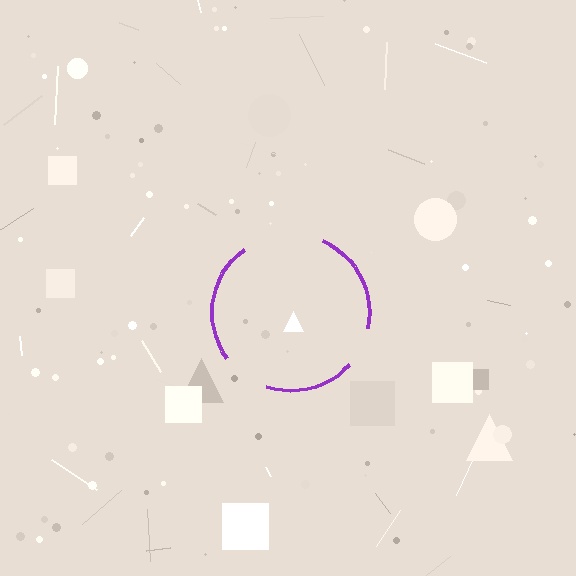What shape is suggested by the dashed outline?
The dashed outline suggests a circle.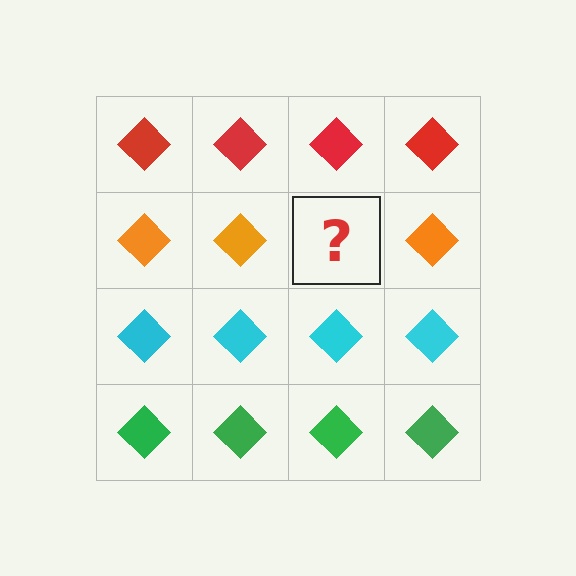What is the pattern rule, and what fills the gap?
The rule is that each row has a consistent color. The gap should be filled with an orange diamond.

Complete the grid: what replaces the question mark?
The question mark should be replaced with an orange diamond.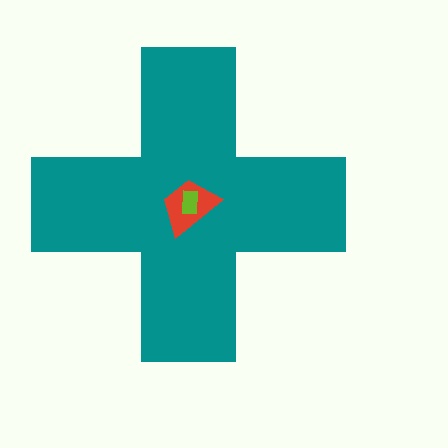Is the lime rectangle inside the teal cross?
Yes.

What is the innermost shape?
The lime rectangle.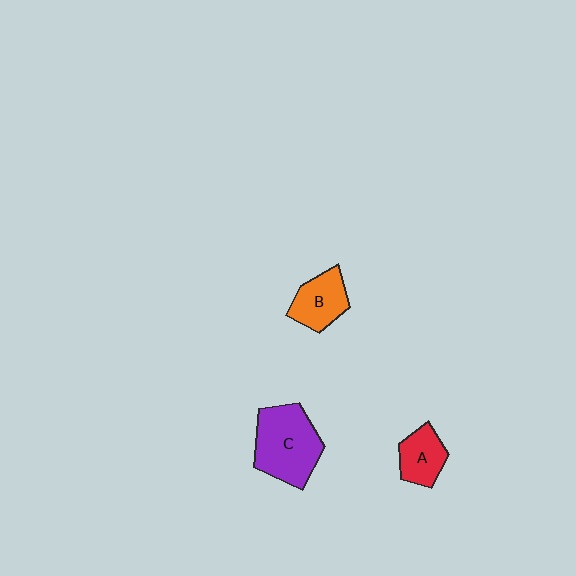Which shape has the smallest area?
Shape A (red).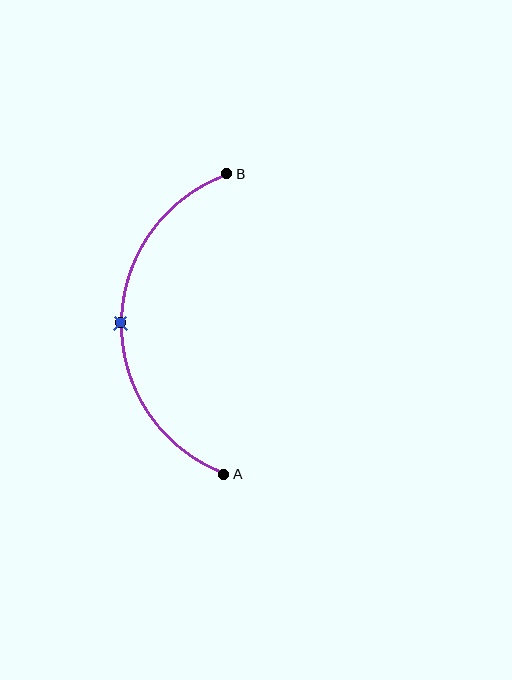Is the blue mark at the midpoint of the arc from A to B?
Yes. The blue mark lies on the arc at equal arc-length from both A and B — it is the arc midpoint.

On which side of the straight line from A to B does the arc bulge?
The arc bulges to the left of the straight line connecting A and B.